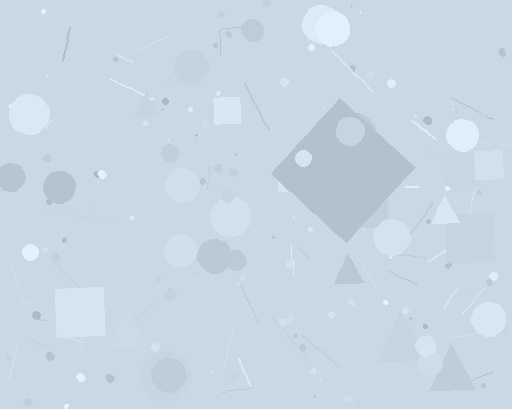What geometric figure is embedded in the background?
A diamond is embedded in the background.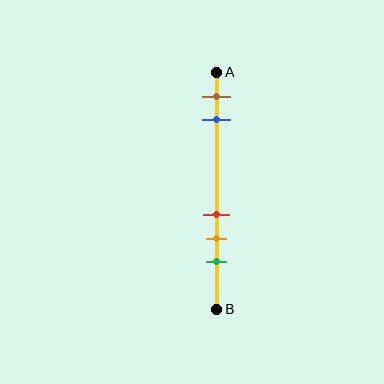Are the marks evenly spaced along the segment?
No, the marks are not evenly spaced.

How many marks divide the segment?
There are 5 marks dividing the segment.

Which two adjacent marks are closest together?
The red and orange marks are the closest adjacent pair.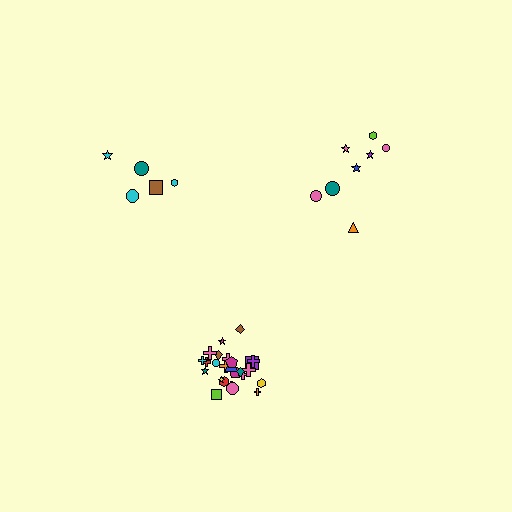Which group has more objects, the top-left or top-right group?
The top-right group.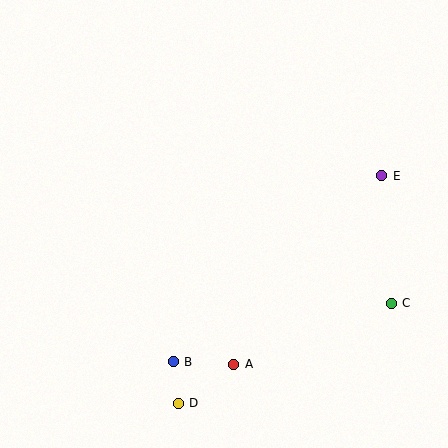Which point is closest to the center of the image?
Point A at (234, 364) is closest to the center.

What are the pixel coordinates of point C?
Point C is at (391, 303).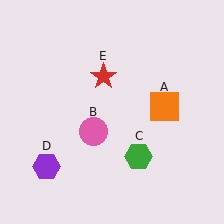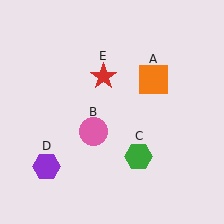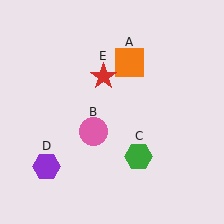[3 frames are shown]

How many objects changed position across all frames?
1 object changed position: orange square (object A).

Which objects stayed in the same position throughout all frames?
Pink circle (object B) and green hexagon (object C) and purple hexagon (object D) and red star (object E) remained stationary.